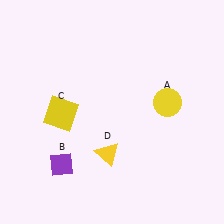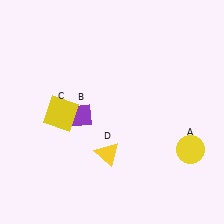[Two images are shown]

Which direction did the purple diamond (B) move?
The purple diamond (B) moved up.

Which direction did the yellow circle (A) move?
The yellow circle (A) moved down.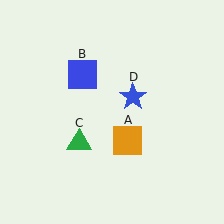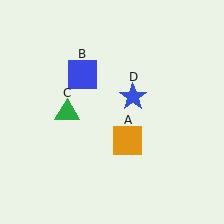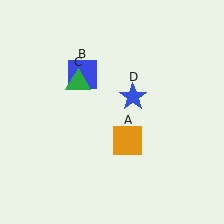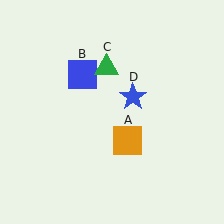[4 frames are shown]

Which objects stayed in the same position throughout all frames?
Orange square (object A) and blue square (object B) and blue star (object D) remained stationary.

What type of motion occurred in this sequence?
The green triangle (object C) rotated clockwise around the center of the scene.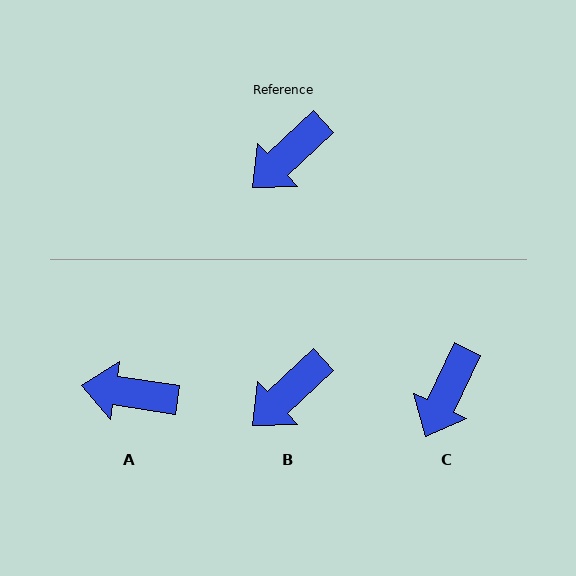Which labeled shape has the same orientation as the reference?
B.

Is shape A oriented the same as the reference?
No, it is off by about 52 degrees.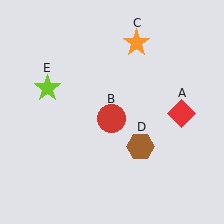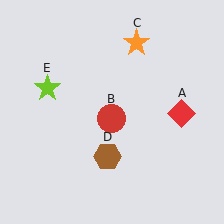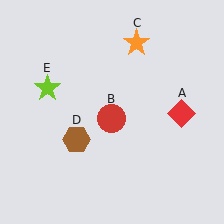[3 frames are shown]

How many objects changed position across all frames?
1 object changed position: brown hexagon (object D).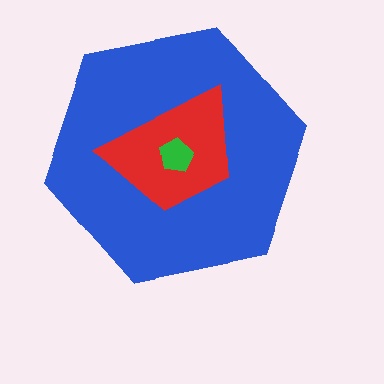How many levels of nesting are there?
3.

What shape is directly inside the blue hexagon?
The red trapezoid.